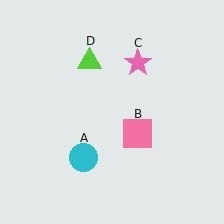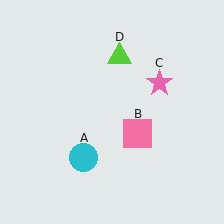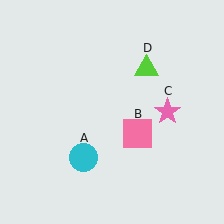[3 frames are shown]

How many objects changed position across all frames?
2 objects changed position: pink star (object C), lime triangle (object D).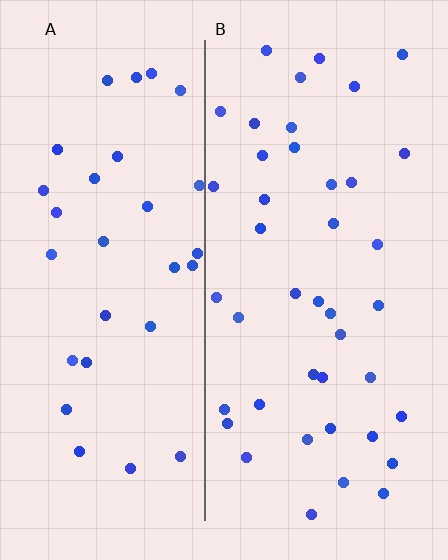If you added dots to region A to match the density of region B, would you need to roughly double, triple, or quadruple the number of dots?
Approximately double.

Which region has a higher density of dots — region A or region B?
B (the right).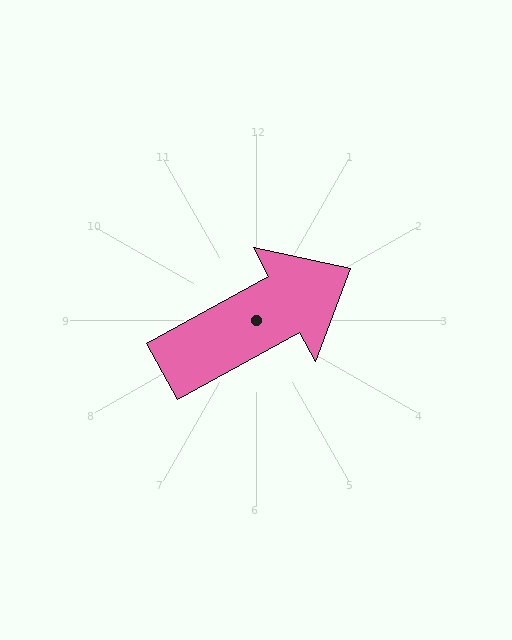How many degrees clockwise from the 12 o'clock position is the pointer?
Approximately 61 degrees.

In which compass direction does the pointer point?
Northeast.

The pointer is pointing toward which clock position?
Roughly 2 o'clock.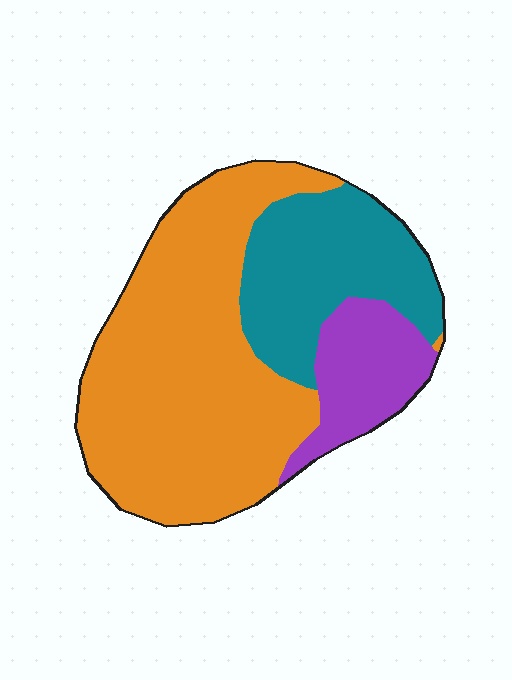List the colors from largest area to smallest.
From largest to smallest: orange, teal, purple.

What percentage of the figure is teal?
Teal takes up about one quarter (1/4) of the figure.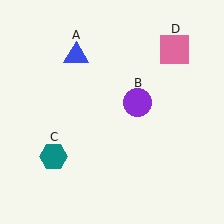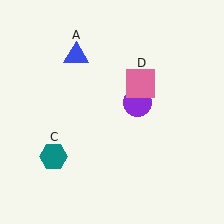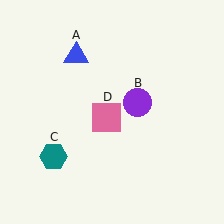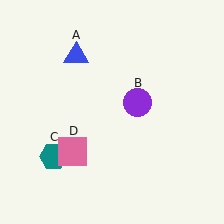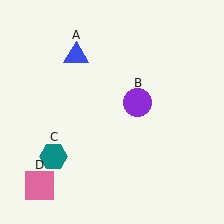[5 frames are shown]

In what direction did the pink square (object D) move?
The pink square (object D) moved down and to the left.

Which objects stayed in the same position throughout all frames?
Blue triangle (object A) and purple circle (object B) and teal hexagon (object C) remained stationary.